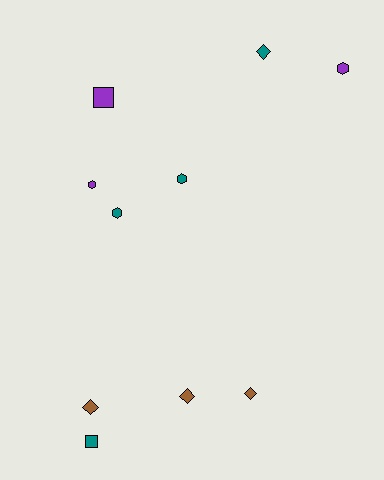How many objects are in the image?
There are 10 objects.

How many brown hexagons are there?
There are no brown hexagons.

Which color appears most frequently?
Teal, with 4 objects.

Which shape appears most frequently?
Hexagon, with 4 objects.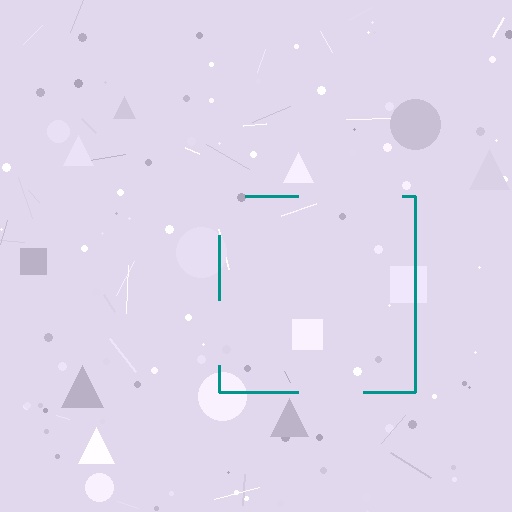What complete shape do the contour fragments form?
The contour fragments form a square.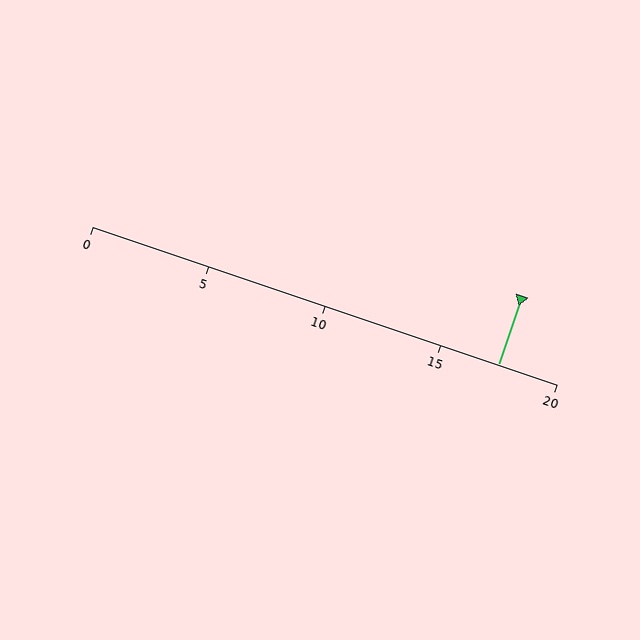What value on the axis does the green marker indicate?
The marker indicates approximately 17.5.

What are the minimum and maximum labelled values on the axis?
The axis runs from 0 to 20.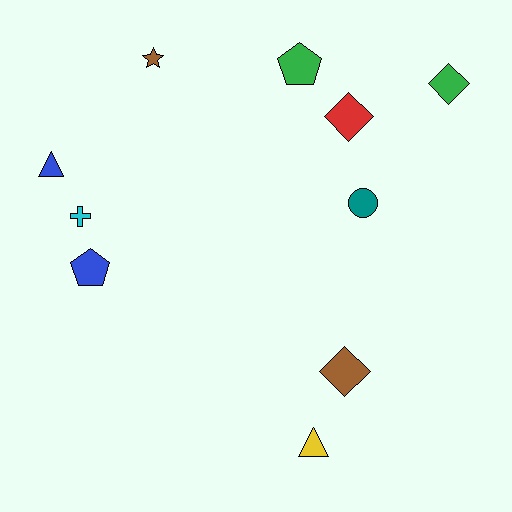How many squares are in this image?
There are no squares.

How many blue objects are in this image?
There are 2 blue objects.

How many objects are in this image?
There are 10 objects.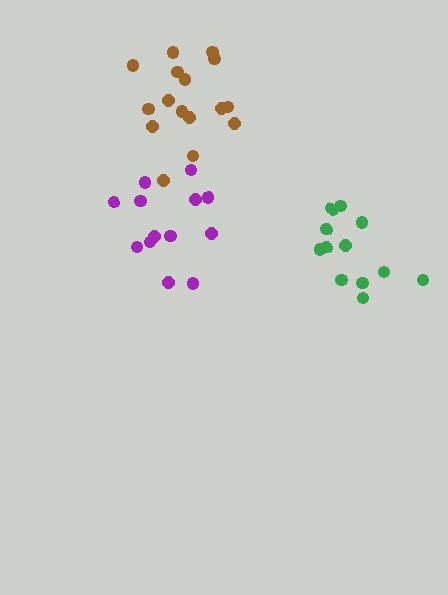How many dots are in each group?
Group 1: 13 dots, Group 2: 16 dots, Group 3: 13 dots (42 total).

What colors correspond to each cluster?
The clusters are colored: purple, brown, green.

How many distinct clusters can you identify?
There are 3 distinct clusters.